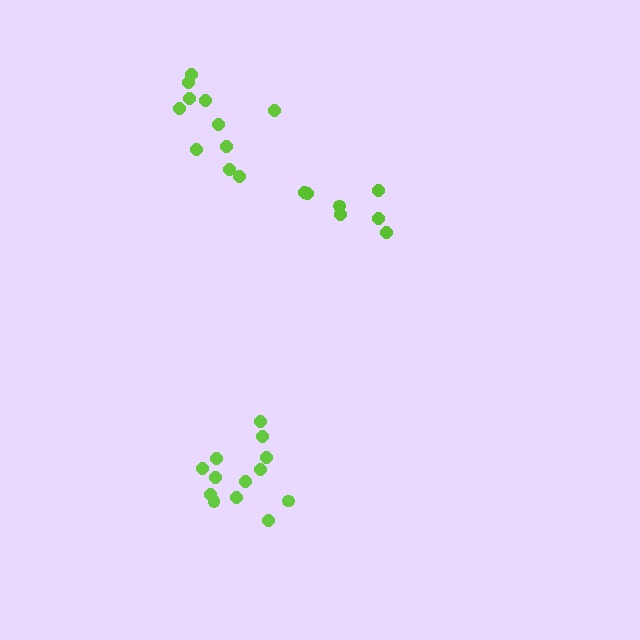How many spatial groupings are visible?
There are 3 spatial groupings.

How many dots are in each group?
Group 1: 13 dots, Group 2: 7 dots, Group 3: 11 dots (31 total).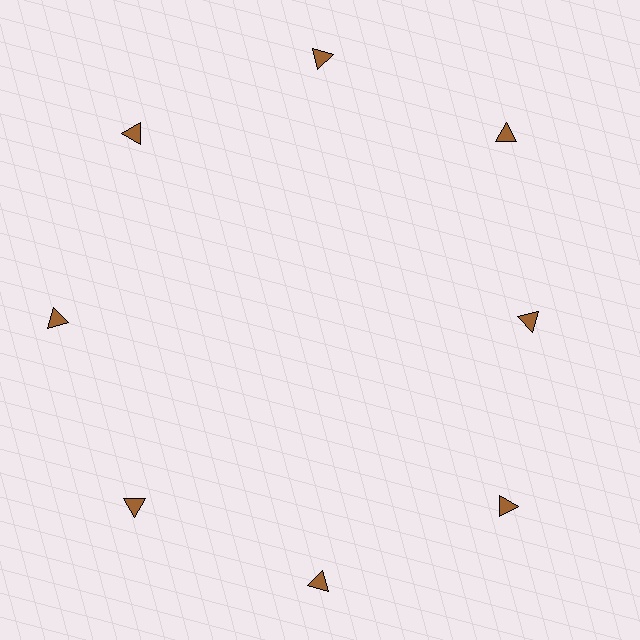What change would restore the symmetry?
The symmetry would be restored by moving it outward, back onto the ring so that all 8 triangles sit at equal angles and equal distance from the center.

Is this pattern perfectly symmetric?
No. The 8 brown triangles are arranged in a ring, but one element near the 3 o'clock position is pulled inward toward the center, breaking the 8-fold rotational symmetry.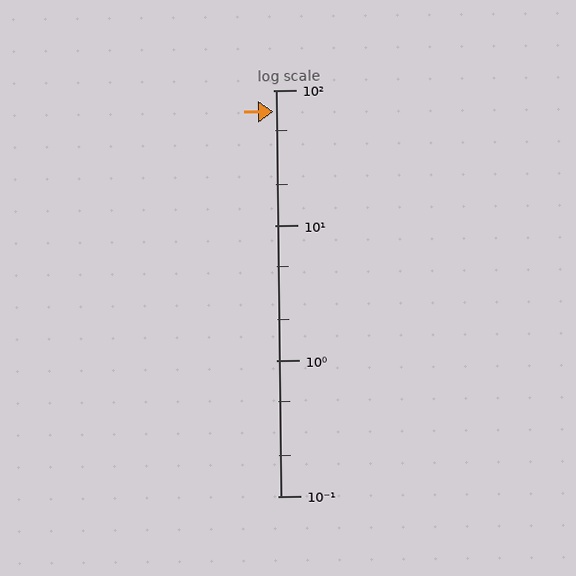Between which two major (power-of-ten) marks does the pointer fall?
The pointer is between 10 and 100.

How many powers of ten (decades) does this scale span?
The scale spans 3 decades, from 0.1 to 100.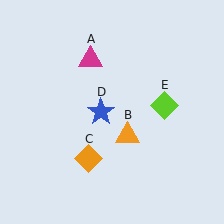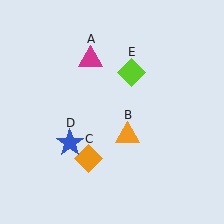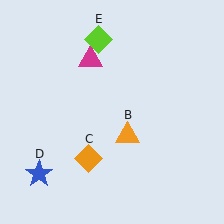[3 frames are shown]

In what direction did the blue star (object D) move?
The blue star (object D) moved down and to the left.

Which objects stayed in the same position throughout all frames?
Magenta triangle (object A) and orange triangle (object B) and orange diamond (object C) remained stationary.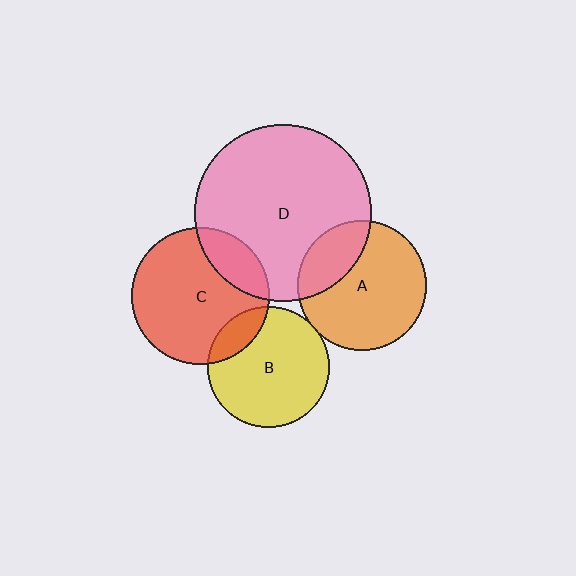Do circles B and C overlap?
Yes.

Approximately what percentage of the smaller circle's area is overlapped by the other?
Approximately 15%.